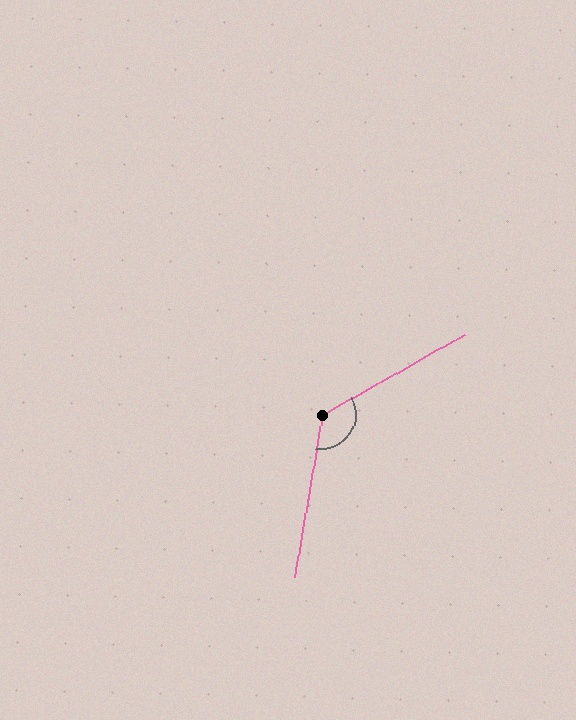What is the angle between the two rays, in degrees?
Approximately 129 degrees.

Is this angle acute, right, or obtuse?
It is obtuse.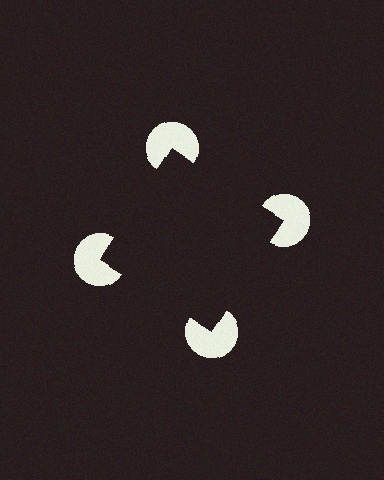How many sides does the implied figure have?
4 sides.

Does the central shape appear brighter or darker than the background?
It typically appears slightly darker than the background, even though no actual brightness change is drawn.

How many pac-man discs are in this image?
There are 4 — one at each vertex of the illusory square.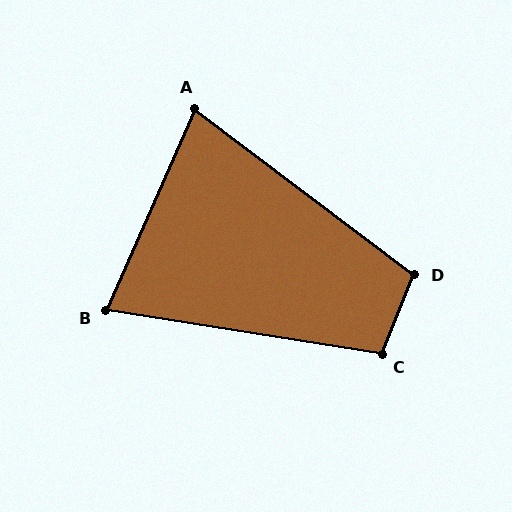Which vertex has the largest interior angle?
D, at approximately 105 degrees.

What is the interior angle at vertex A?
Approximately 77 degrees (acute).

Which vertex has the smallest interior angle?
B, at approximately 75 degrees.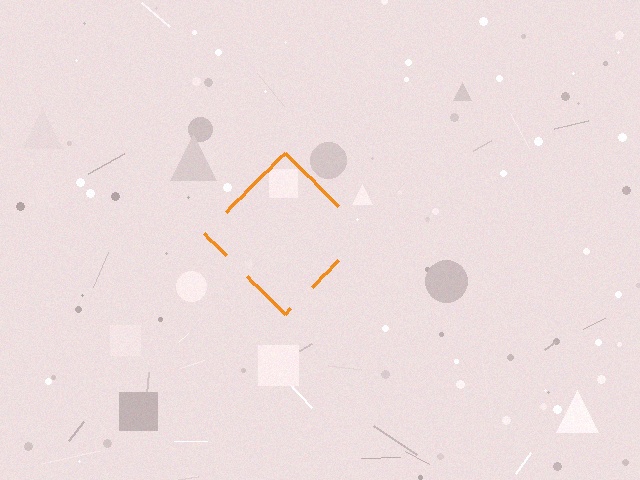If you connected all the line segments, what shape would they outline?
They would outline a diamond.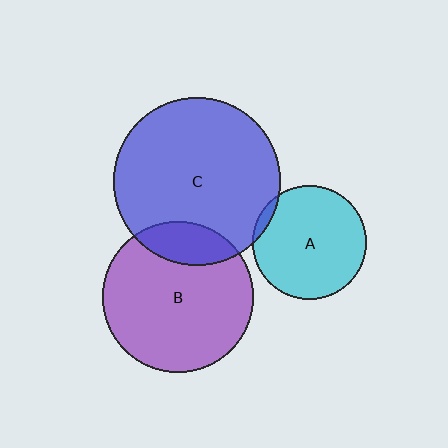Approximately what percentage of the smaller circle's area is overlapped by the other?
Approximately 15%.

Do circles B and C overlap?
Yes.